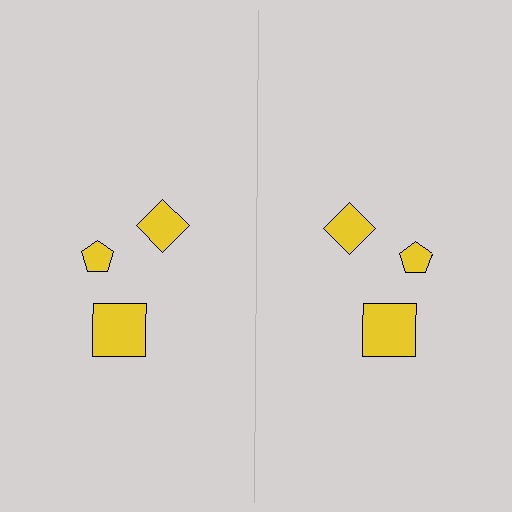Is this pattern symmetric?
Yes, this pattern has bilateral (reflection) symmetry.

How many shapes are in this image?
There are 6 shapes in this image.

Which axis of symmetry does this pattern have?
The pattern has a vertical axis of symmetry running through the center of the image.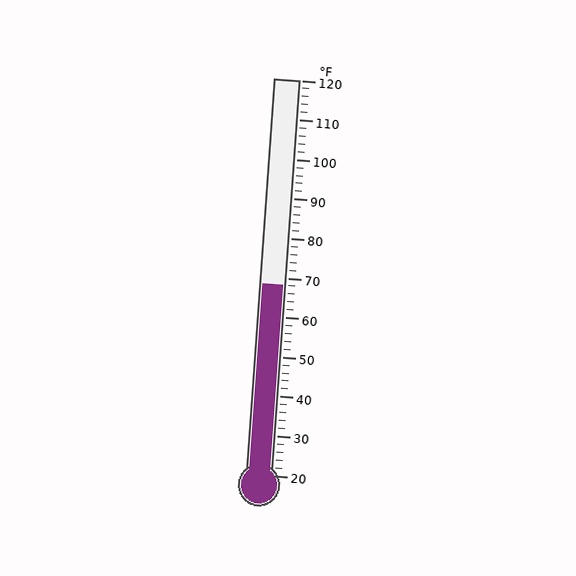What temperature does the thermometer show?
The thermometer shows approximately 68°F.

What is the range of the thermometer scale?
The thermometer scale ranges from 20°F to 120°F.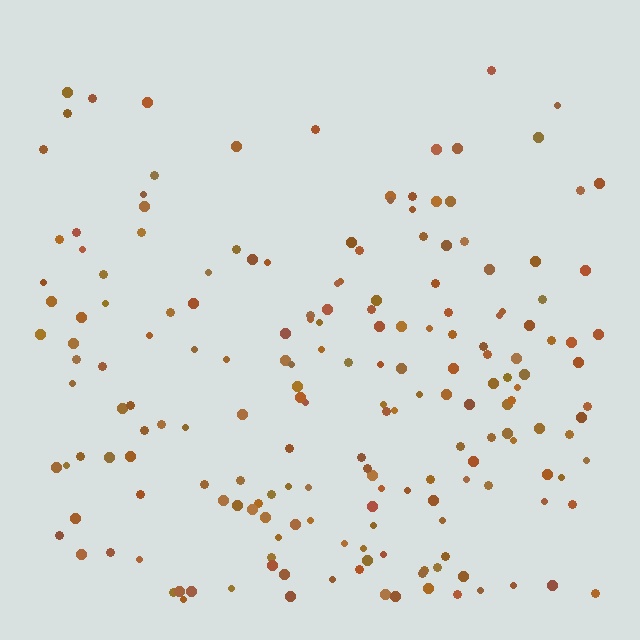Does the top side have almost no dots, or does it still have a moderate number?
Still a moderate number, just noticeably fewer than the bottom.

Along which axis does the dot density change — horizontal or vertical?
Vertical.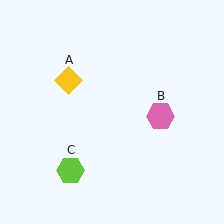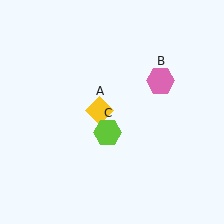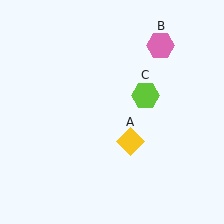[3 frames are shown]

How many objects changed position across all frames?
3 objects changed position: yellow diamond (object A), pink hexagon (object B), lime hexagon (object C).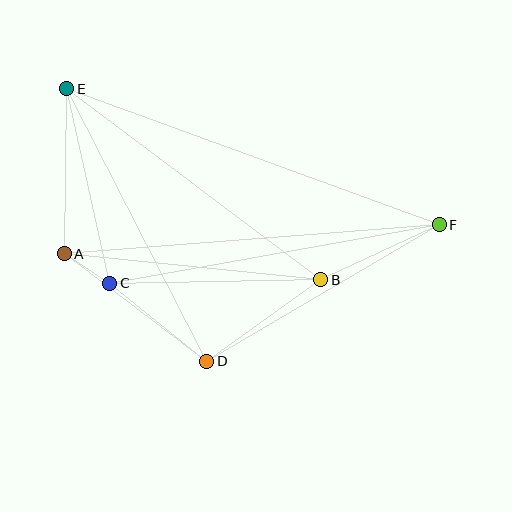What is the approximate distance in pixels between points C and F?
The distance between C and F is approximately 335 pixels.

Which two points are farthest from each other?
Points E and F are farthest from each other.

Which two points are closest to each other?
Points A and C are closest to each other.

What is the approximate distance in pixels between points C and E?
The distance between C and E is approximately 199 pixels.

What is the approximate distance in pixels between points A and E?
The distance between A and E is approximately 165 pixels.